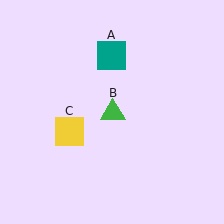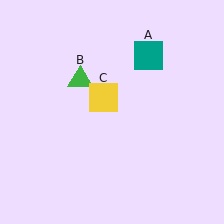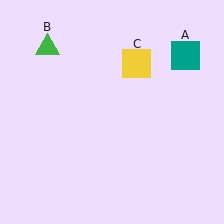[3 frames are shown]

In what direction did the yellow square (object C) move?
The yellow square (object C) moved up and to the right.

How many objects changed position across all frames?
3 objects changed position: teal square (object A), green triangle (object B), yellow square (object C).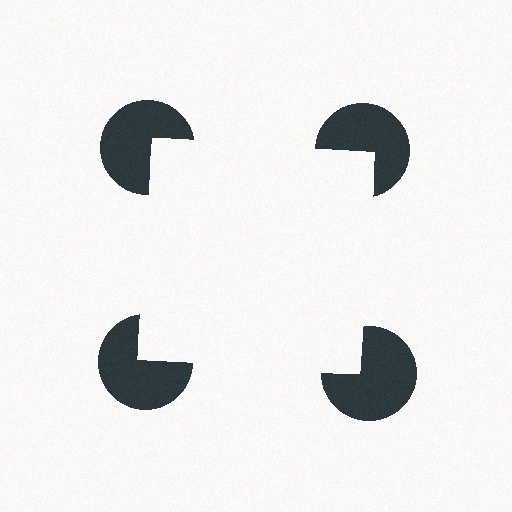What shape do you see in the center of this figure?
An illusory square — its edges are inferred from the aligned wedge cuts in the pac-man discs, not physically drawn.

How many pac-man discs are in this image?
There are 4 — one at each vertex of the illusory square.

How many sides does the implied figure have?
4 sides.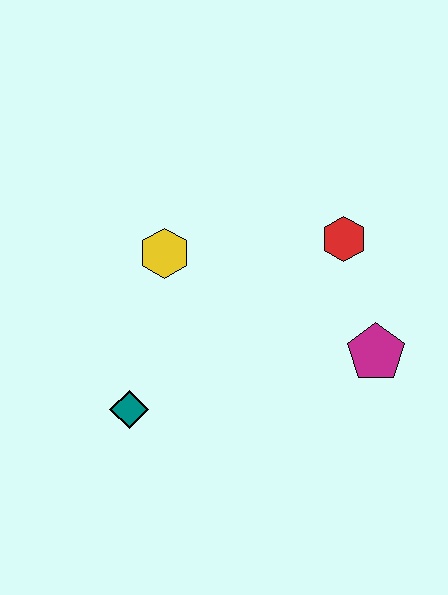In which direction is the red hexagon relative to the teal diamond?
The red hexagon is to the right of the teal diamond.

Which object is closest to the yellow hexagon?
The teal diamond is closest to the yellow hexagon.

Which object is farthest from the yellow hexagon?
The magenta pentagon is farthest from the yellow hexagon.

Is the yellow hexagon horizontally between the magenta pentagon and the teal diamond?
Yes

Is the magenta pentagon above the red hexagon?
No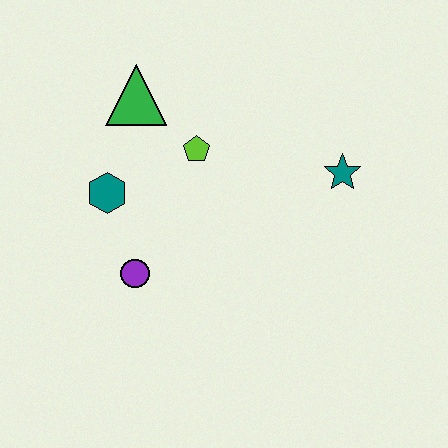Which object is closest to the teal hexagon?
The purple circle is closest to the teal hexagon.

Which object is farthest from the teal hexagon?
The teal star is farthest from the teal hexagon.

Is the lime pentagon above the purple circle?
Yes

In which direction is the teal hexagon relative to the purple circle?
The teal hexagon is above the purple circle.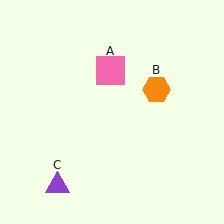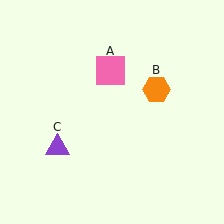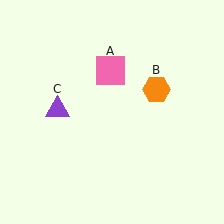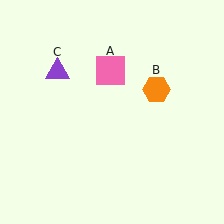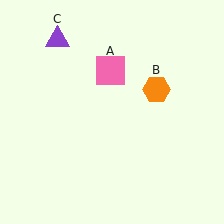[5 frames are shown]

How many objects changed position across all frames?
1 object changed position: purple triangle (object C).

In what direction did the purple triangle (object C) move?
The purple triangle (object C) moved up.